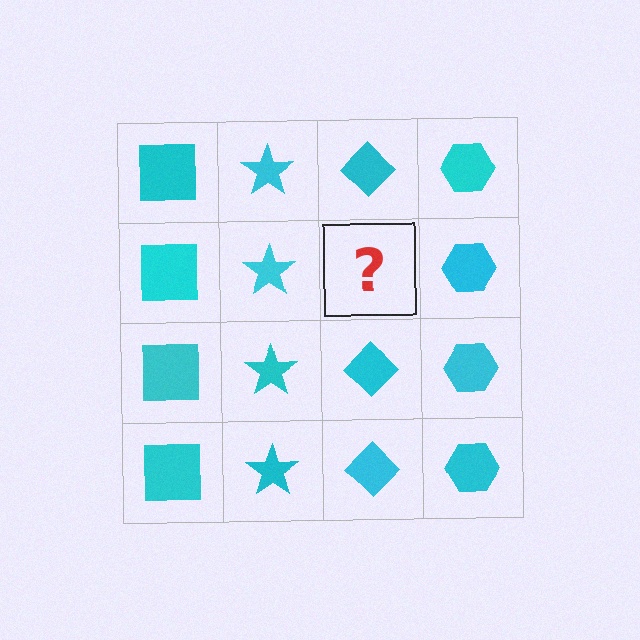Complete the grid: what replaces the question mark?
The question mark should be replaced with a cyan diamond.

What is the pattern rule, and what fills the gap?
The rule is that each column has a consistent shape. The gap should be filled with a cyan diamond.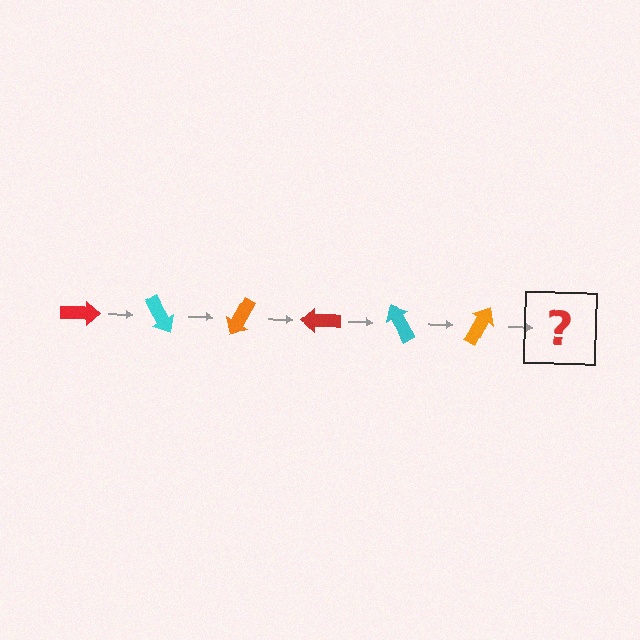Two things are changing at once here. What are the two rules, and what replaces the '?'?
The two rules are that it rotates 60 degrees each step and the color cycles through red, cyan, and orange. The '?' should be a red arrow, rotated 360 degrees from the start.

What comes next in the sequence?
The next element should be a red arrow, rotated 360 degrees from the start.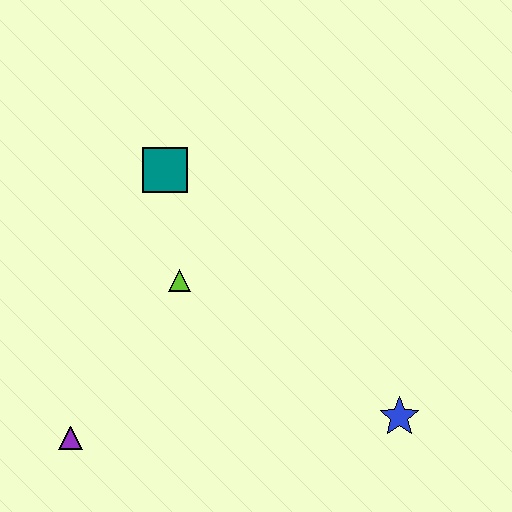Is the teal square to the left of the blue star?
Yes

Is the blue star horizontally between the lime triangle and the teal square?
No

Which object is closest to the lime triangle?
The teal square is closest to the lime triangle.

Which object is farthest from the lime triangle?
The blue star is farthest from the lime triangle.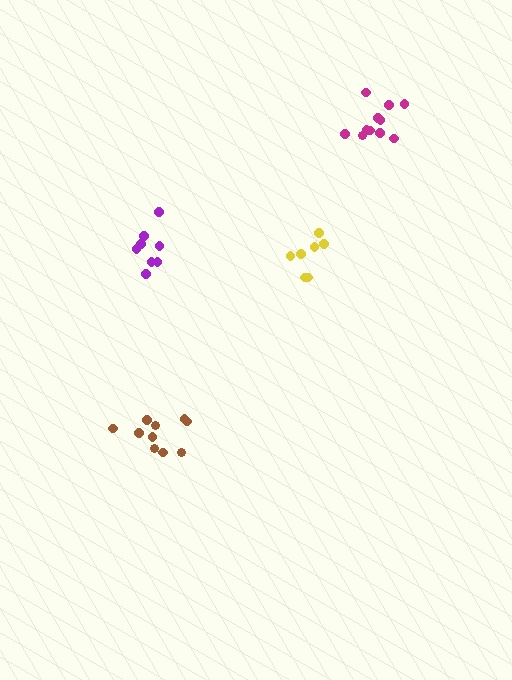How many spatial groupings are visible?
There are 4 spatial groupings.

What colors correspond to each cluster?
The clusters are colored: magenta, purple, brown, yellow.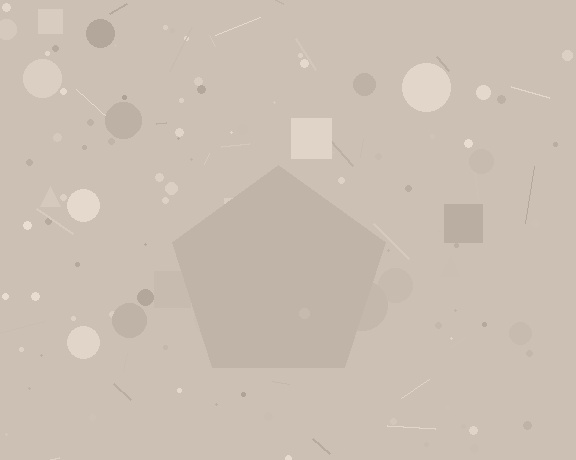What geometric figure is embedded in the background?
A pentagon is embedded in the background.